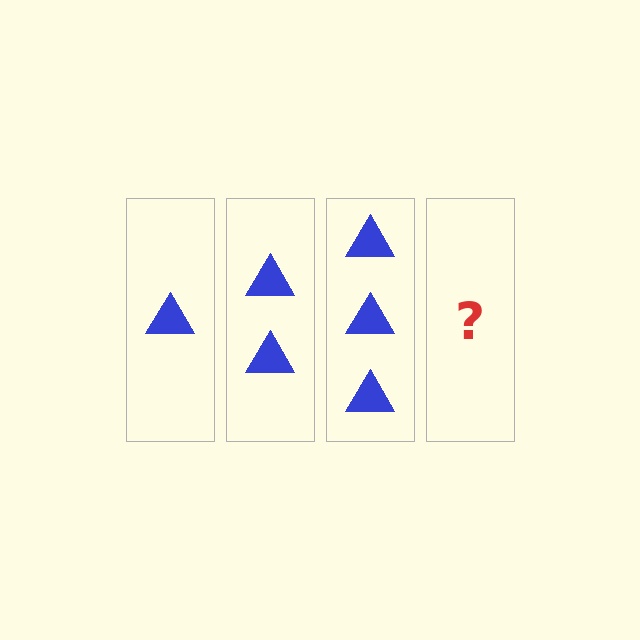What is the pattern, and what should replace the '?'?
The pattern is that each step adds one more triangle. The '?' should be 4 triangles.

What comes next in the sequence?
The next element should be 4 triangles.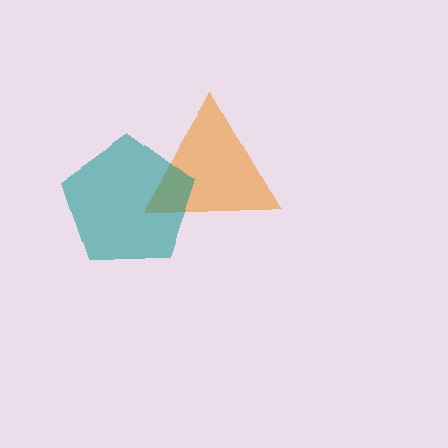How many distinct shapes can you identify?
There are 2 distinct shapes: an orange triangle, a teal pentagon.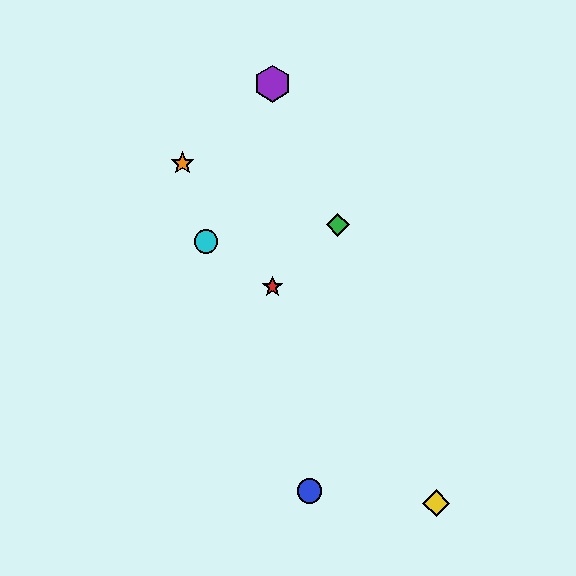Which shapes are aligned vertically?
The red star, the purple hexagon are aligned vertically.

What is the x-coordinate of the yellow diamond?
The yellow diamond is at x≈436.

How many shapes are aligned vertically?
2 shapes (the red star, the purple hexagon) are aligned vertically.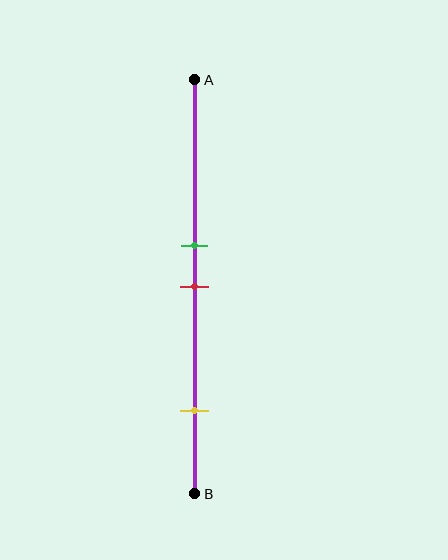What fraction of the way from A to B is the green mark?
The green mark is approximately 40% (0.4) of the way from A to B.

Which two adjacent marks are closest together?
The green and red marks are the closest adjacent pair.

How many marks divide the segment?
There are 3 marks dividing the segment.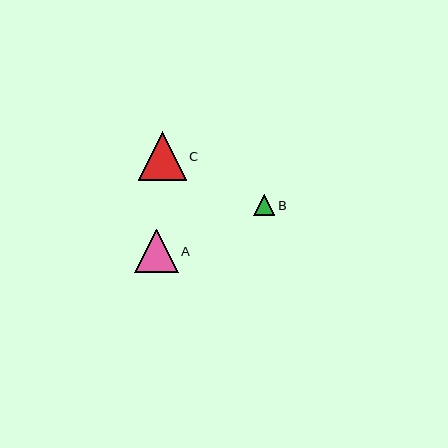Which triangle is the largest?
Triangle C is the largest with a size of approximately 48 pixels.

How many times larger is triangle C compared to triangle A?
Triangle C is approximately 1.1 times the size of triangle A.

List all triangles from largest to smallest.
From largest to smallest: C, A, B.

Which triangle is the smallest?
Triangle B is the smallest with a size of approximately 21 pixels.